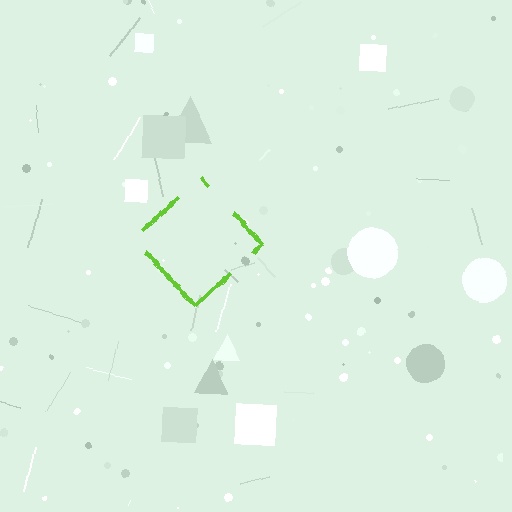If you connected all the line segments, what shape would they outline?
They would outline a diamond.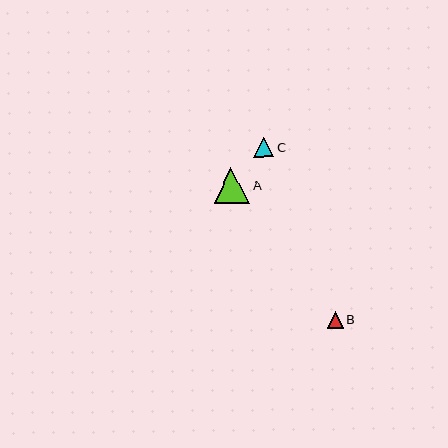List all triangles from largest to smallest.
From largest to smallest: A, C, B.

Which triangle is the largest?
Triangle A is the largest with a size of approximately 35 pixels.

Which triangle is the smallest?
Triangle B is the smallest with a size of approximately 16 pixels.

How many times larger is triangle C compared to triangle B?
Triangle C is approximately 1.2 times the size of triangle B.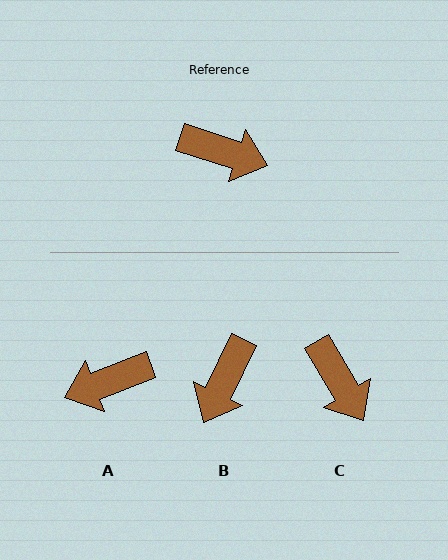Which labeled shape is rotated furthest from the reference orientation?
A, about 141 degrees away.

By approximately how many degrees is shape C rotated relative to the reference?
Approximately 41 degrees clockwise.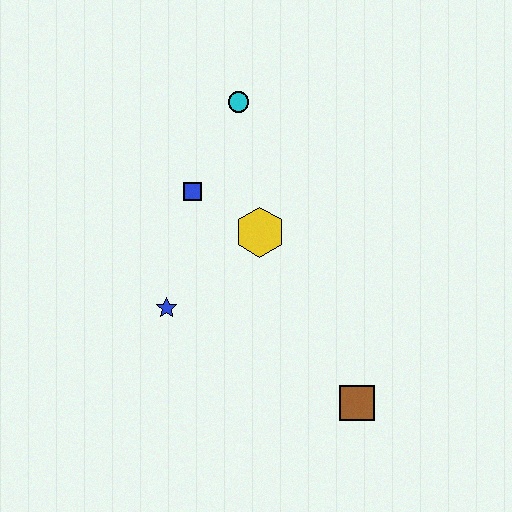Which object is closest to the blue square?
The yellow hexagon is closest to the blue square.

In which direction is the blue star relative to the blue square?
The blue star is below the blue square.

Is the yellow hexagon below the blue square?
Yes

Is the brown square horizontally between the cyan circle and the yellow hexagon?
No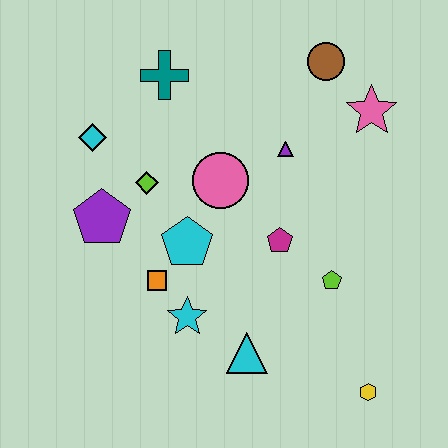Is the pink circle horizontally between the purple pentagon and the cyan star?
No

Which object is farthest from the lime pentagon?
The cyan diamond is farthest from the lime pentagon.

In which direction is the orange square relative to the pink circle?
The orange square is below the pink circle.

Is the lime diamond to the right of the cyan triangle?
No